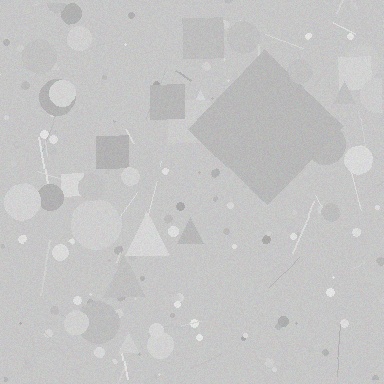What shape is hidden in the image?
A diamond is hidden in the image.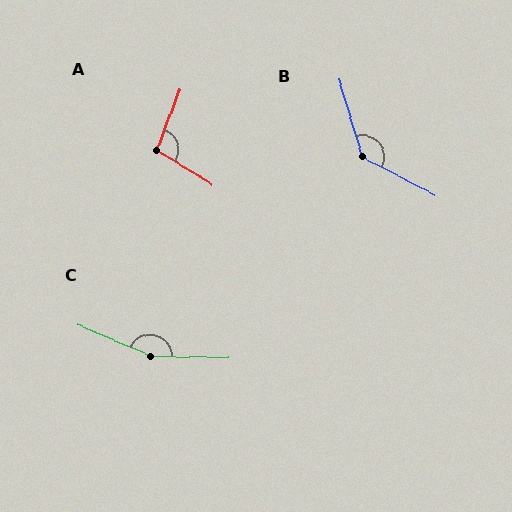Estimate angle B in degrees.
Approximately 134 degrees.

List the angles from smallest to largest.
A (100°), B (134°), C (158°).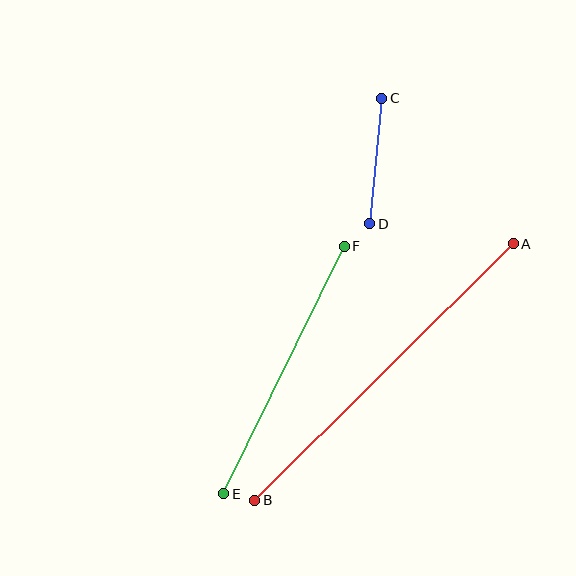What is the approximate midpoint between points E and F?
The midpoint is at approximately (284, 370) pixels.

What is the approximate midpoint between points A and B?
The midpoint is at approximately (384, 372) pixels.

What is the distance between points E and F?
The distance is approximately 276 pixels.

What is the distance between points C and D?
The distance is approximately 126 pixels.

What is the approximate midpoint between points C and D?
The midpoint is at approximately (376, 161) pixels.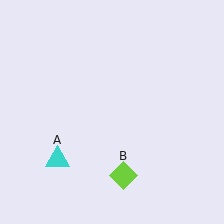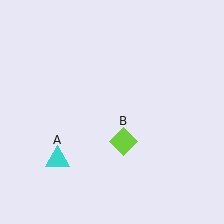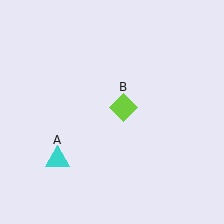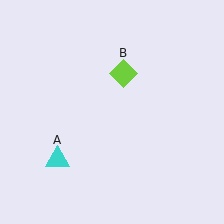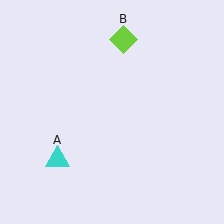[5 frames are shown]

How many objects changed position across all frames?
1 object changed position: lime diamond (object B).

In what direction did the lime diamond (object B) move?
The lime diamond (object B) moved up.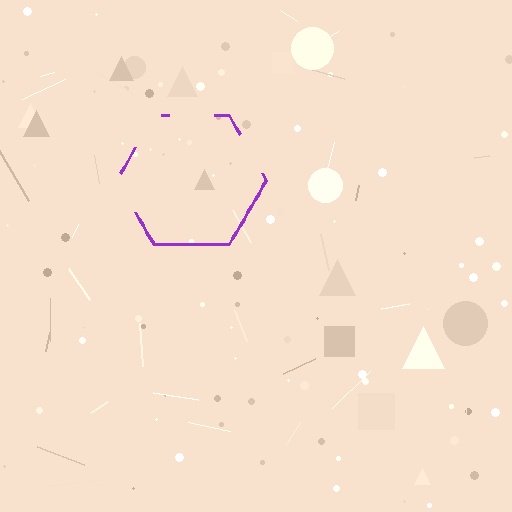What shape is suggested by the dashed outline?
The dashed outline suggests a hexagon.